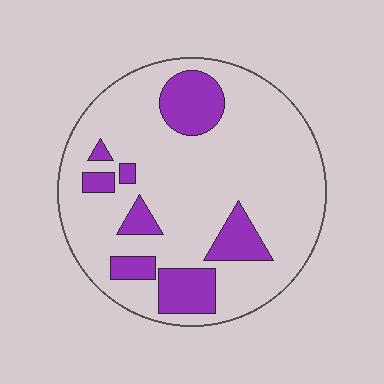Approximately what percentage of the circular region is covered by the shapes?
Approximately 20%.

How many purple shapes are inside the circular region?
8.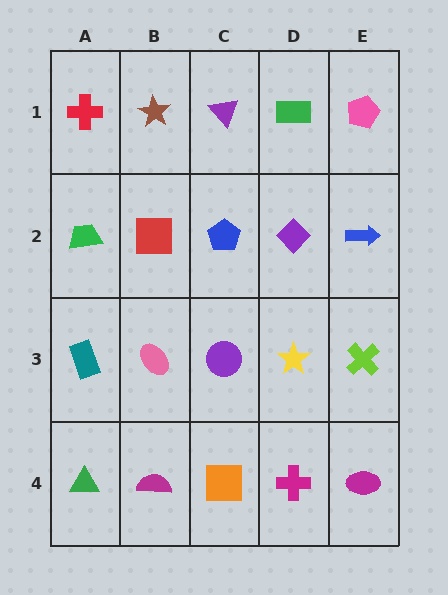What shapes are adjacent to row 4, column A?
A teal rectangle (row 3, column A), a magenta semicircle (row 4, column B).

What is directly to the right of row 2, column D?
A blue arrow.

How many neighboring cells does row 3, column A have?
3.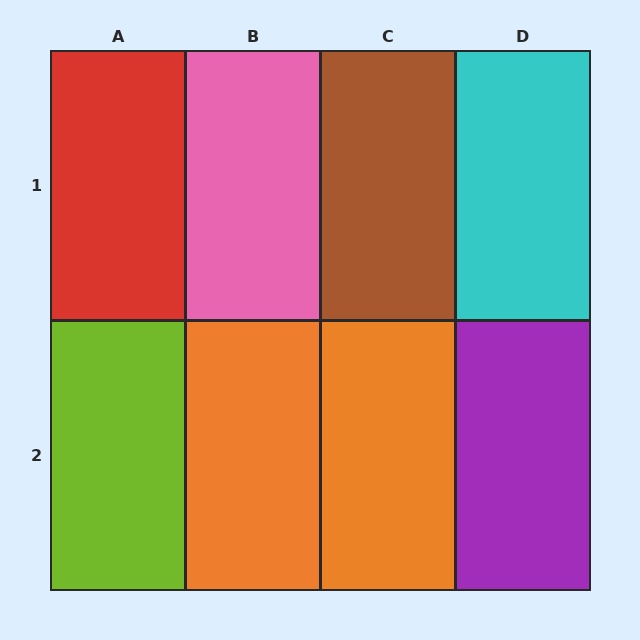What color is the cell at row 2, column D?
Purple.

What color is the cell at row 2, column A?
Lime.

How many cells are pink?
1 cell is pink.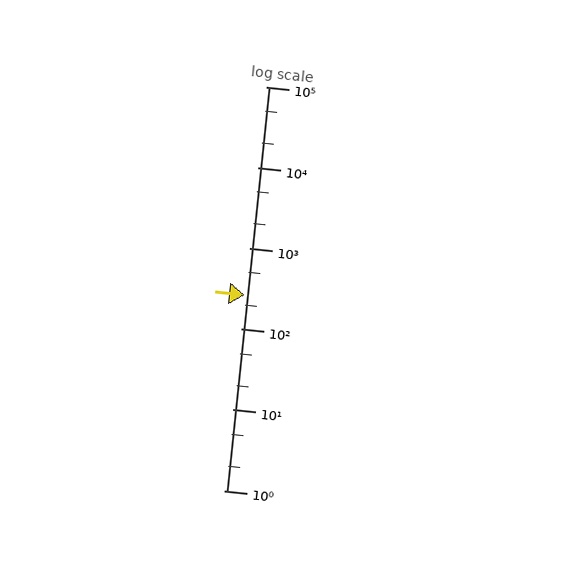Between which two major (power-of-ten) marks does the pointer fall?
The pointer is between 100 and 1000.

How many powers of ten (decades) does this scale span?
The scale spans 5 decades, from 1 to 100000.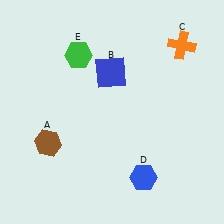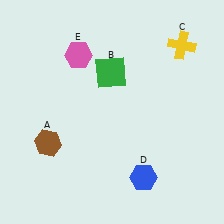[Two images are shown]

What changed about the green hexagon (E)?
In Image 1, E is green. In Image 2, it changed to pink.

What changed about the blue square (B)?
In Image 1, B is blue. In Image 2, it changed to green.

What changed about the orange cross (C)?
In Image 1, C is orange. In Image 2, it changed to yellow.